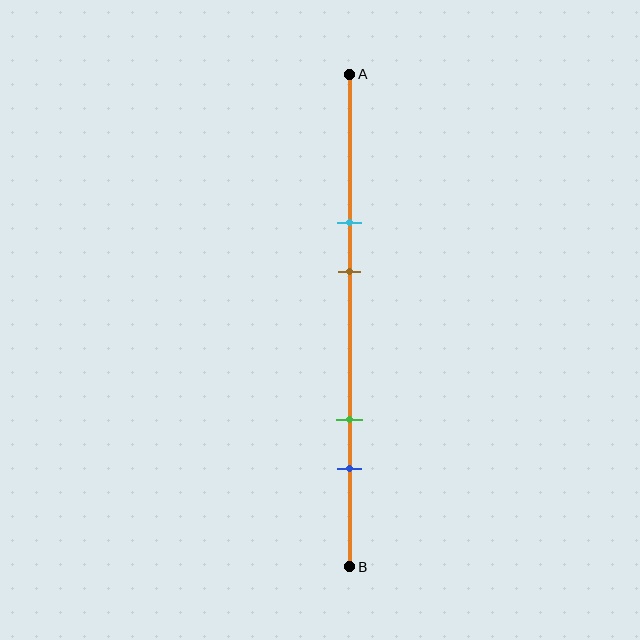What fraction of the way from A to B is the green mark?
The green mark is approximately 70% (0.7) of the way from A to B.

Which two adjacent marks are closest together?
The cyan and brown marks are the closest adjacent pair.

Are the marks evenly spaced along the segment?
No, the marks are not evenly spaced.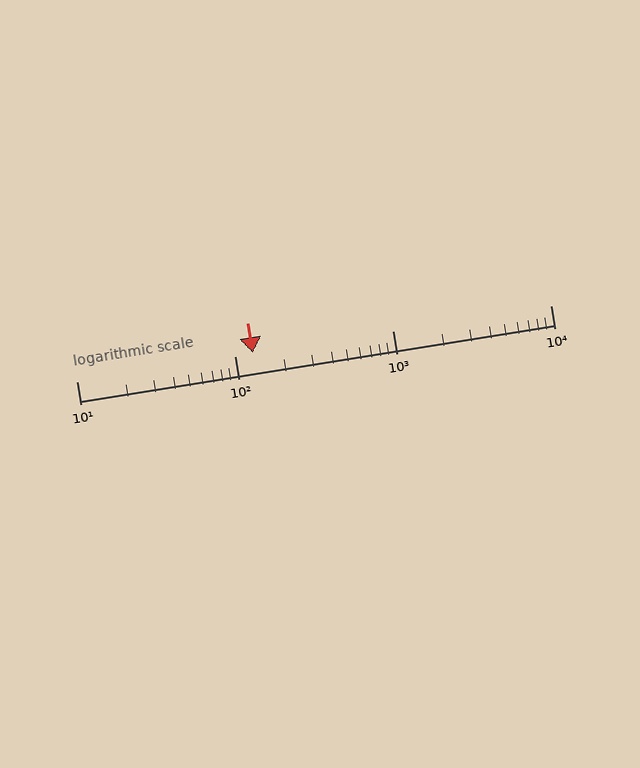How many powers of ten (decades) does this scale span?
The scale spans 3 decades, from 10 to 10000.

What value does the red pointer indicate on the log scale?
The pointer indicates approximately 130.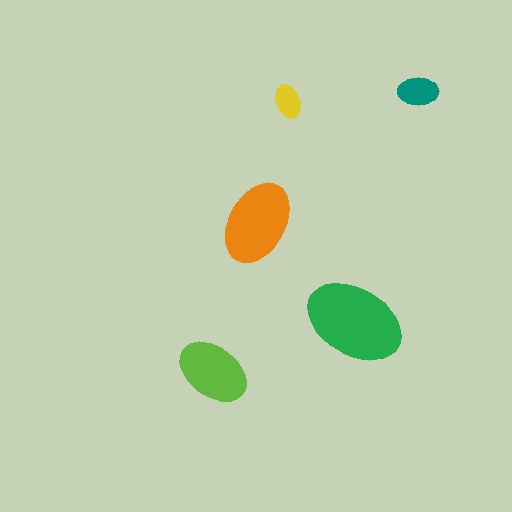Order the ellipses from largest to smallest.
the green one, the orange one, the lime one, the teal one, the yellow one.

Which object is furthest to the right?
The teal ellipse is rightmost.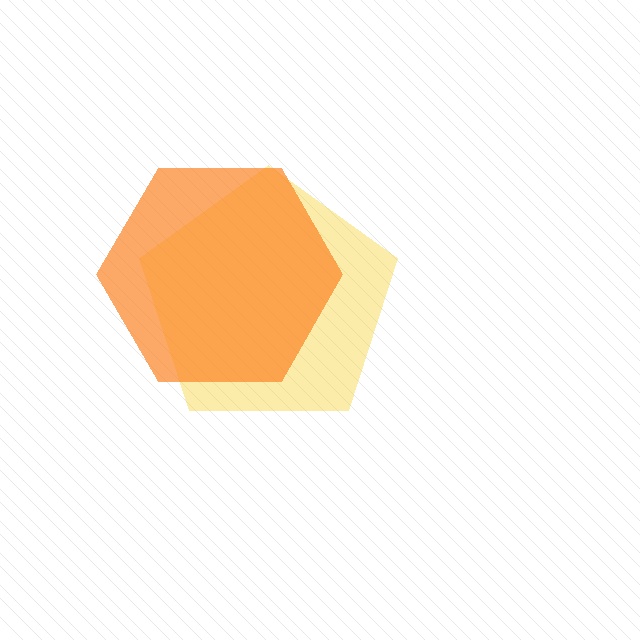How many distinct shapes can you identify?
There are 2 distinct shapes: a yellow pentagon, an orange hexagon.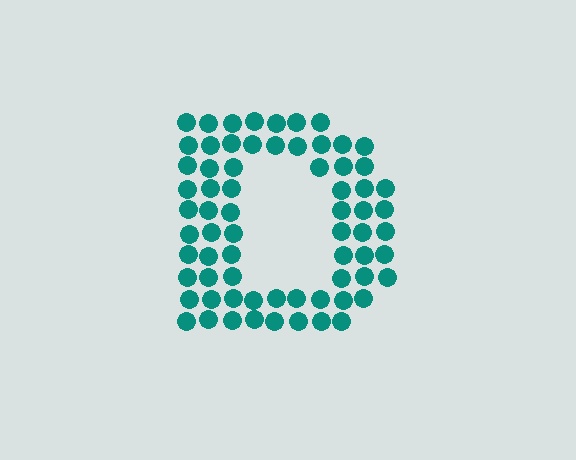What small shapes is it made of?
It is made of small circles.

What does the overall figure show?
The overall figure shows the letter D.